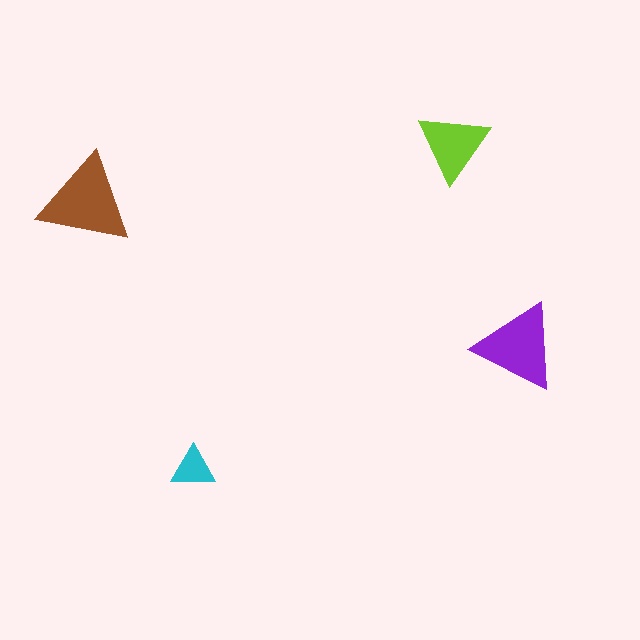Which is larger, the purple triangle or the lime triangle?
The purple one.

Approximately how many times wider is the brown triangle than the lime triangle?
About 1.5 times wider.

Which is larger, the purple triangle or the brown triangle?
The brown one.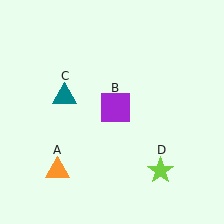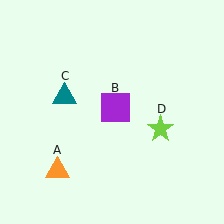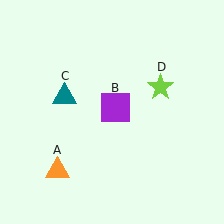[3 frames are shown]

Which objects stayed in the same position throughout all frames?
Orange triangle (object A) and purple square (object B) and teal triangle (object C) remained stationary.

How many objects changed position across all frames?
1 object changed position: lime star (object D).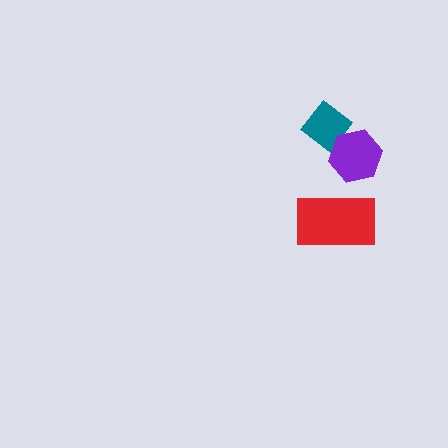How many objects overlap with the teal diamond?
1 object overlaps with the teal diamond.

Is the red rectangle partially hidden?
No, no other shape covers it.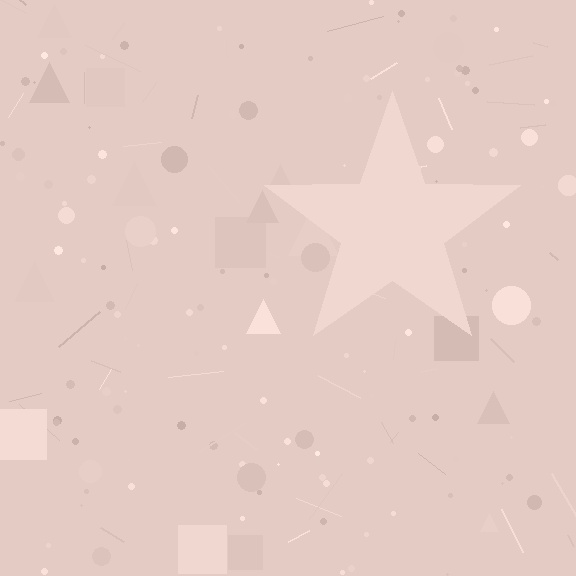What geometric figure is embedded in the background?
A star is embedded in the background.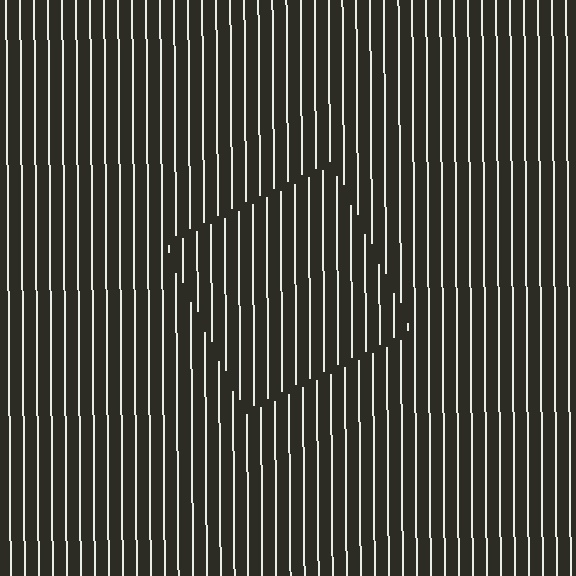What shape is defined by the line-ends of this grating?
An illusory square. The interior of the shape contains the same grating, shifted by half a period — the contour is defined by the phase discontinuity where line-ends from the inner and outer gratings abut.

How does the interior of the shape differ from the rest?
The interior of the shape contains the same grating, shifted by half a period — the contour is defined by the phase discontinuity where line-ends from the inner and outer gratings abut.